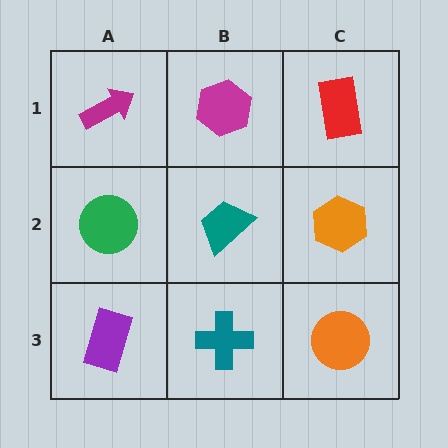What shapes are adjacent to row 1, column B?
A teal trapezoid (row 2, column B), a magenta arrow (row 1, column A), a red rectangle (row 1, column C).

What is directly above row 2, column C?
A red rectangle.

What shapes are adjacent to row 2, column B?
A magenta hexagon (row 1, column B), a teal cross (row 3, column B), a green circle (row 2, column A), an orange hexagon (row 2, column C).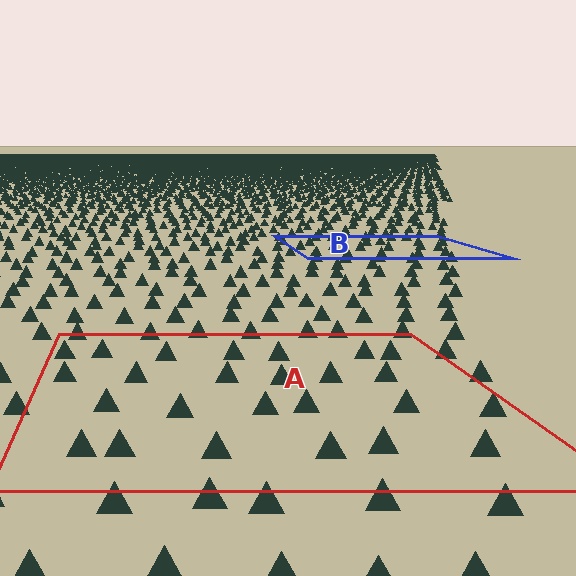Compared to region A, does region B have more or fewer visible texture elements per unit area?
Region B has more texture elements per unit area — they are packed more densely because it is farther away.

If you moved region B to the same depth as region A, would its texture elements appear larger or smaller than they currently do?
They would appear larger. At a closer depth, the same texture elements are projected at a bigger on-screen size.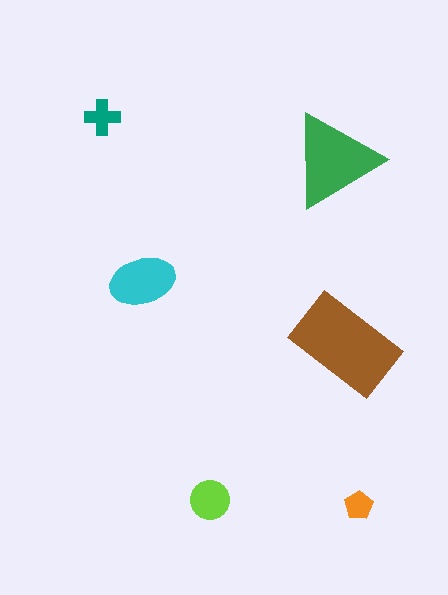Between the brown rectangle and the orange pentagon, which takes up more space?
The brown rectangle.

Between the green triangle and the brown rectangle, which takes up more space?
The brown rectangle.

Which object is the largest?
The brown rectangle.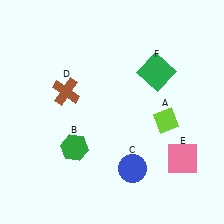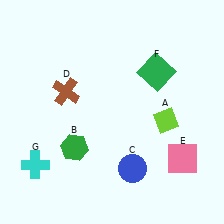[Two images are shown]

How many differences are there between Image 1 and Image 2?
There is 1 difference between the two images.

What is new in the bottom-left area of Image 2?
A cyan cross (G) was added in the bottom-left area of Image 2.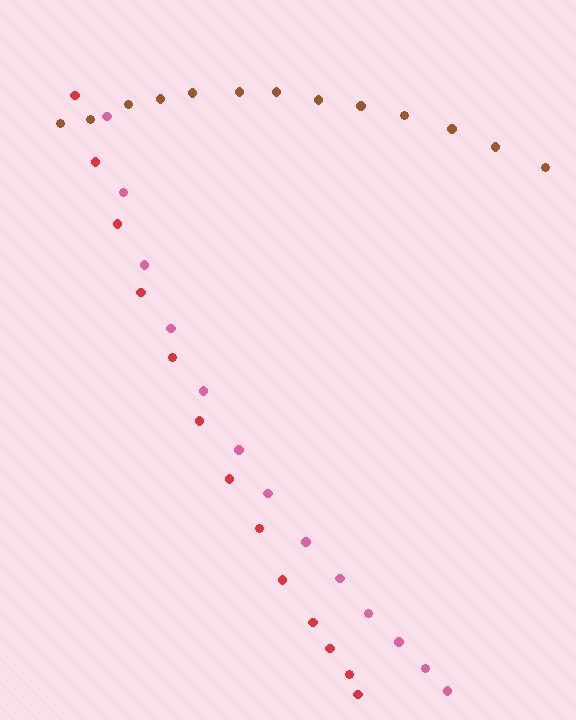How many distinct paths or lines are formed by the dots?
There are 3 distinct paths.